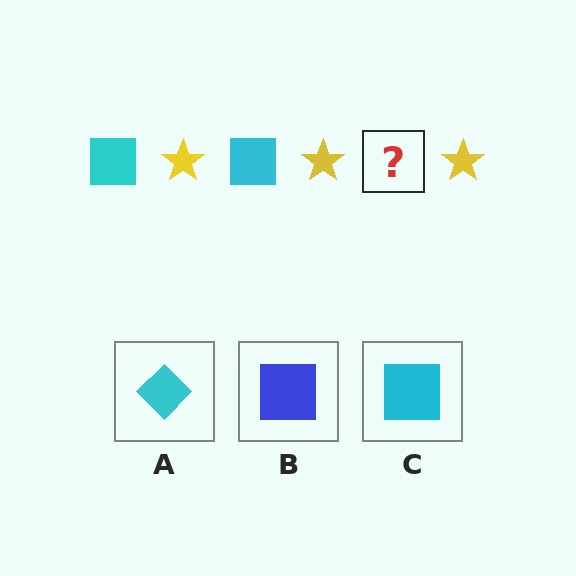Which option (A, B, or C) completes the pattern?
C.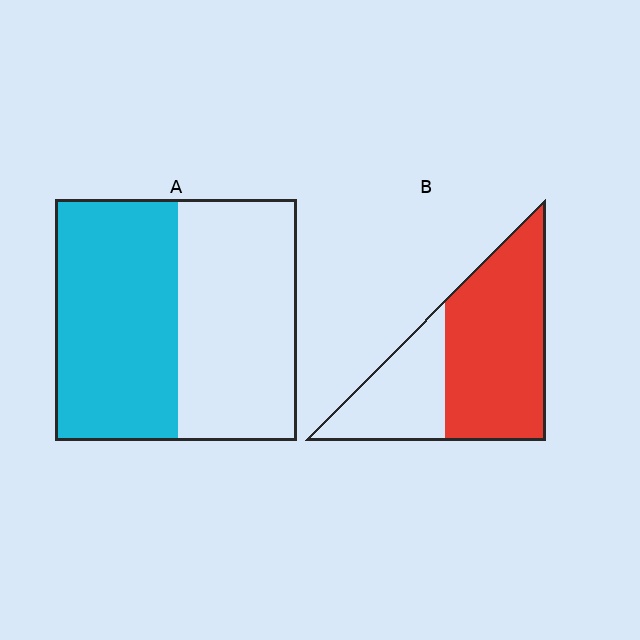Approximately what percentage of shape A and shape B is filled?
A is approximately 50% and B is approximately 65%.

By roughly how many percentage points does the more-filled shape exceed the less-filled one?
By roughly 15 percentage points (B over A).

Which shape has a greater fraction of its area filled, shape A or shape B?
Shape B.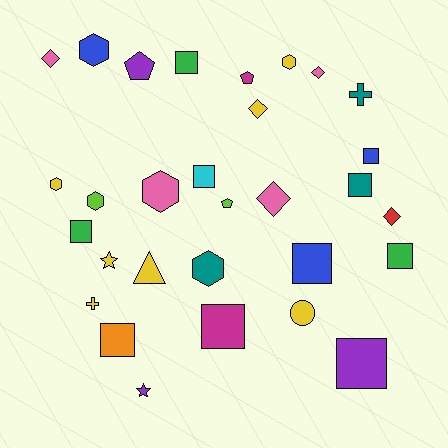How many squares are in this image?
There are 10 squares.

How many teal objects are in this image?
There are 3 teal objects.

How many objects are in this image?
There are 30 objects.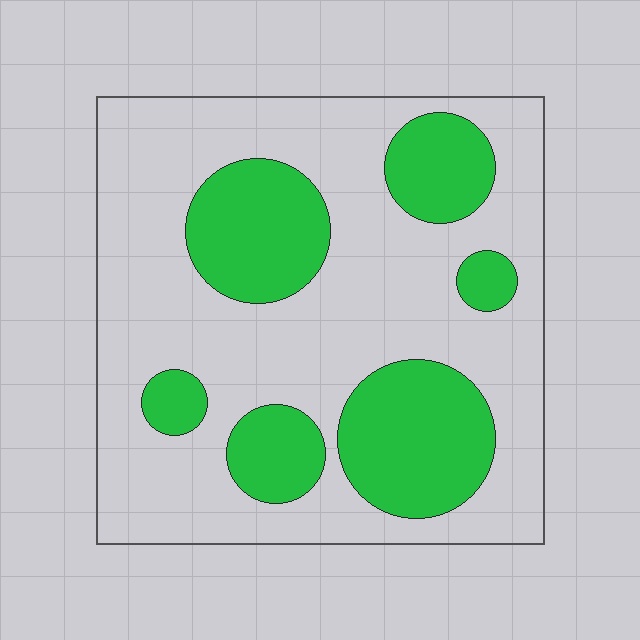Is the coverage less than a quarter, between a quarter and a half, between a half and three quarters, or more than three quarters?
Between a quarter and a half.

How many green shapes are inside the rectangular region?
6.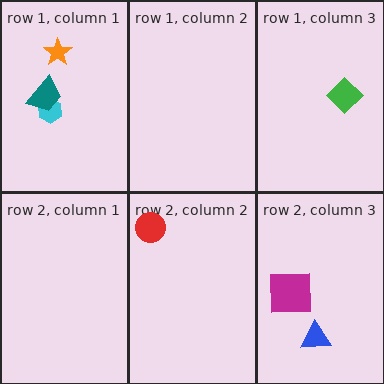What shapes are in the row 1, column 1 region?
The cyan hexagon, the orange star, the teal trapezoid.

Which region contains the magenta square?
The row 2, column 3 region.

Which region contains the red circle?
The row 2, column 2 region.